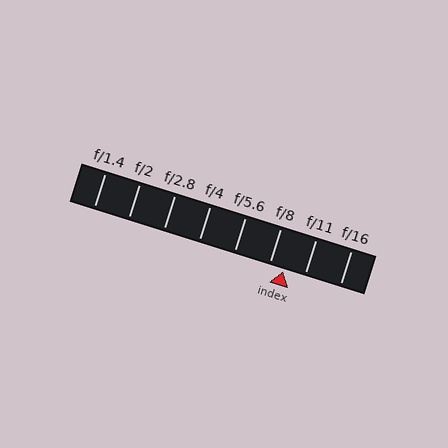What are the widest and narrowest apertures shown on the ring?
The widest aperture shown is f/1.4 and the narrowest is f/16.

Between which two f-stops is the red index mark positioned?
The index mark is between f/8 and f/11.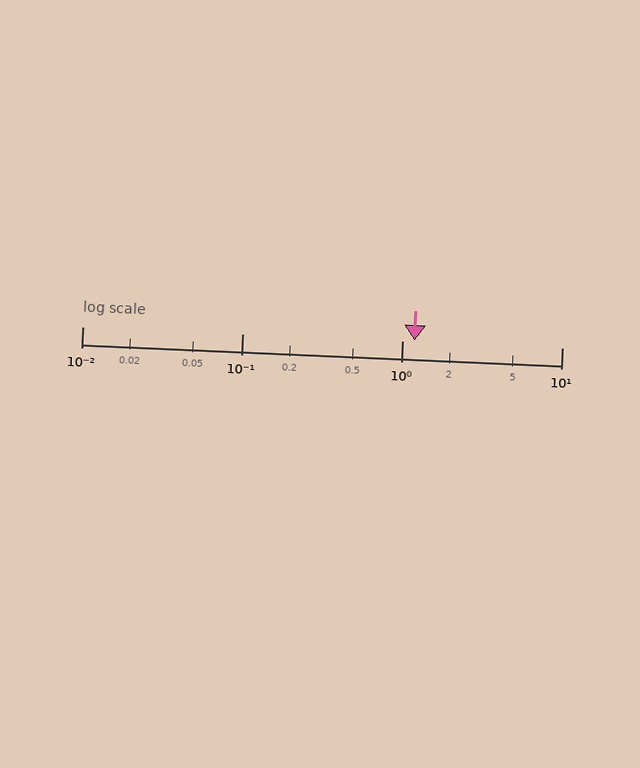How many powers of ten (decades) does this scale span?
The scale spans 3 decades, from 0.01 to 10.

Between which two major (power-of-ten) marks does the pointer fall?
The pointer is between 1 and 10.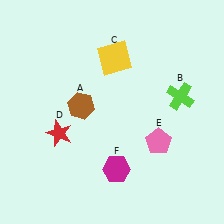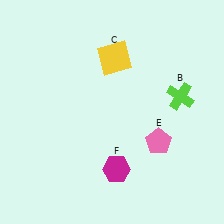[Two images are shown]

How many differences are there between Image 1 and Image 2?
There are 2 differences between the two images.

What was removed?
The brown hexagon (A), the red star (D) were removed in Image 2.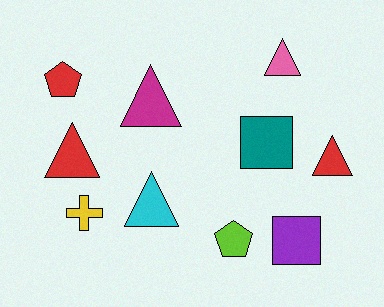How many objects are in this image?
There are 10 objects.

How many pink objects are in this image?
There is 1 pink object.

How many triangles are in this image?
There are 5 triangles.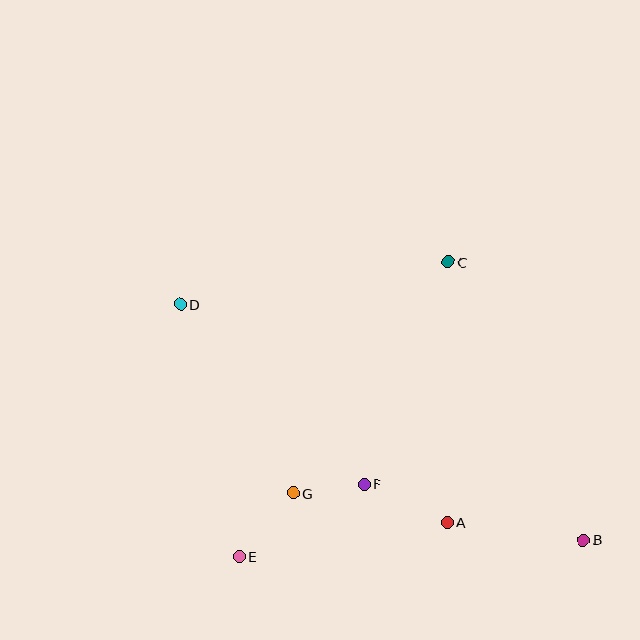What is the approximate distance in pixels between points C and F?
The distance between C and F is approximately 238 pixels.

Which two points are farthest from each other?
Points B and D are farthest from each other.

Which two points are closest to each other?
Points F and G are closest to each other.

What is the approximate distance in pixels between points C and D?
The distance between C and D is approximately 271 pixels.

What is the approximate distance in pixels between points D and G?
The distance between D and G is approximately 220 pixels.